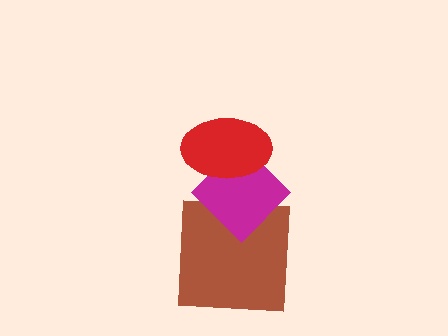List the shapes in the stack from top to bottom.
From top to bottom: the red ellipse, the magenta diamond, the brown square.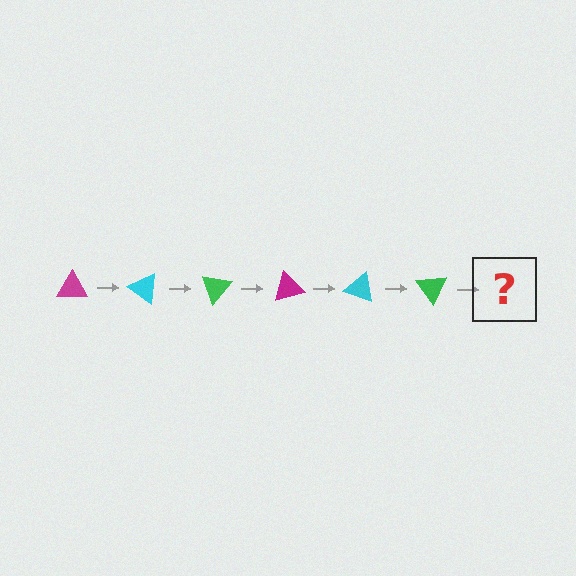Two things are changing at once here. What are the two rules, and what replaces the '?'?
The two rules are that it rotates 35 degrees each step and the color cycles through magenta, cyan, and green. The '?' should be a magenta triangle, rotated 210 degrees from the start.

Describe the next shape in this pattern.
It should be a magenta triangle, rotated 210 degrees from the start.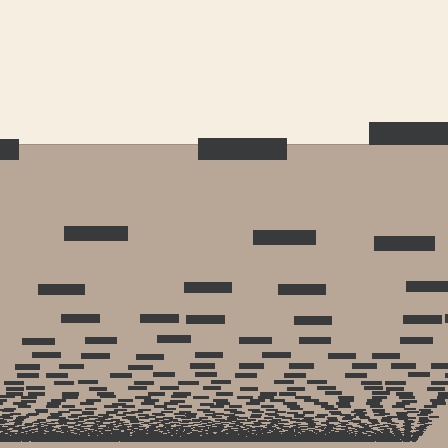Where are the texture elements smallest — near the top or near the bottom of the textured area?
Near the bottom.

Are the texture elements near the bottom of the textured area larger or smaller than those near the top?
Smaller. The gradient is inverted — elements near the bottom are smaller and denser.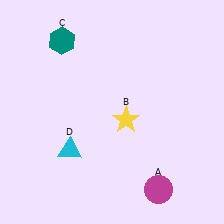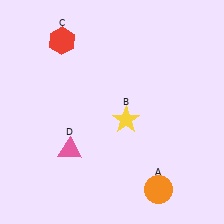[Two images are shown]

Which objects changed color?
A changed from magenta to orange. C changed from teal to red. D changed from cyan to pink.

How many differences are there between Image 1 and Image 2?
There are 3 differences between the two images.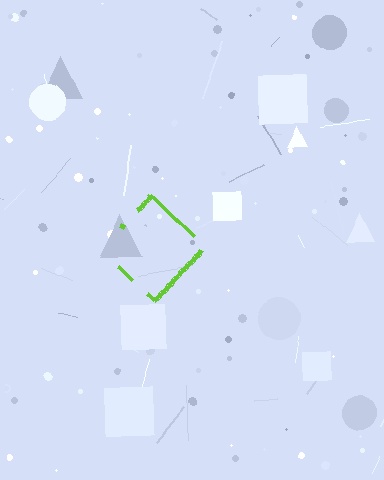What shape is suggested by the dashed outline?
The dashed outline suggests a diamond.